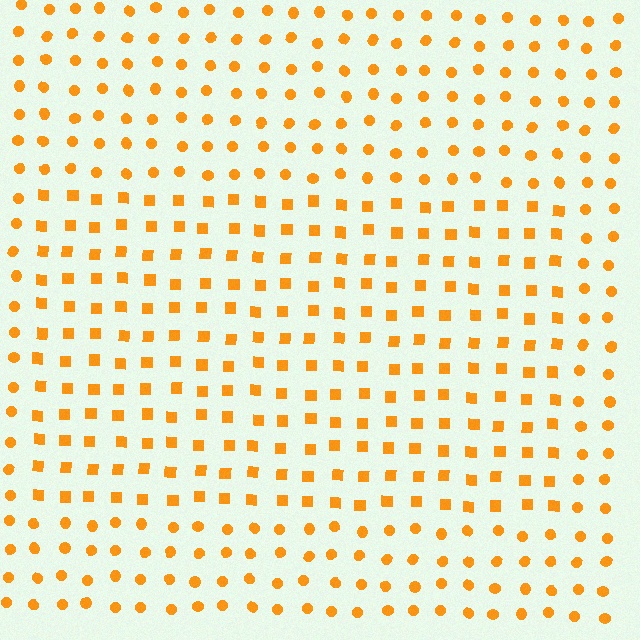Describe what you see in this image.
The image is filled with small orange elements arranged in a uniform grid. A rectangle-shaped region contains squares, while the surrounding area contains circles. The boundary is defined purely by the change in element shape.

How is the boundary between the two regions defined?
The boundary is defined by a change in element shape: squares inside vs. circles outside. All elements share the same color and spacing.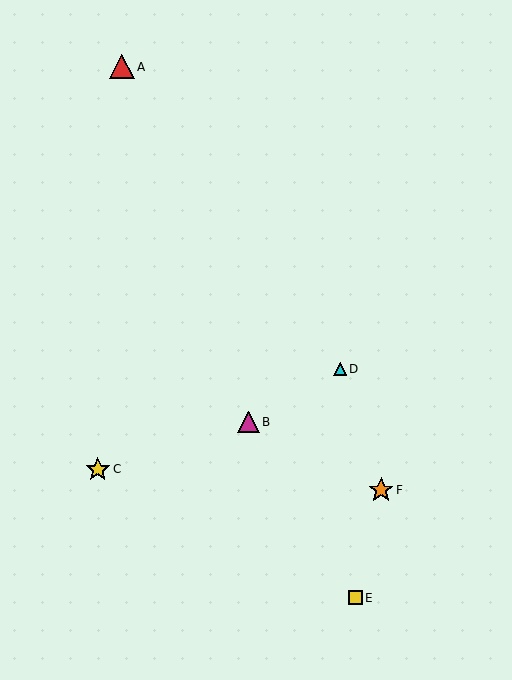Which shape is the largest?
The orange star (labeled F) is the largest.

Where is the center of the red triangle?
The center of the red triangle is at (122, 67).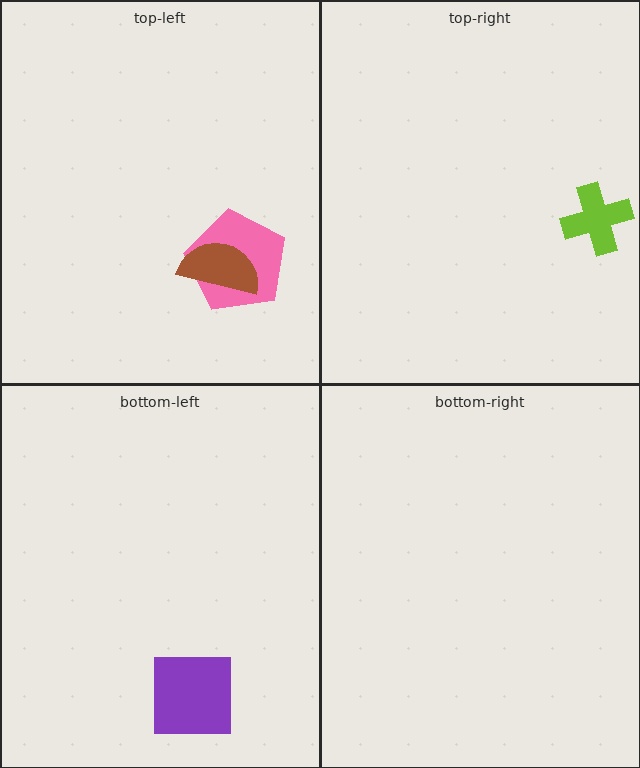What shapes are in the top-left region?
The pink pentagon, the brown semicircle.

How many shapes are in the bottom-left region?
1.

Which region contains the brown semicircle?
The top-left region.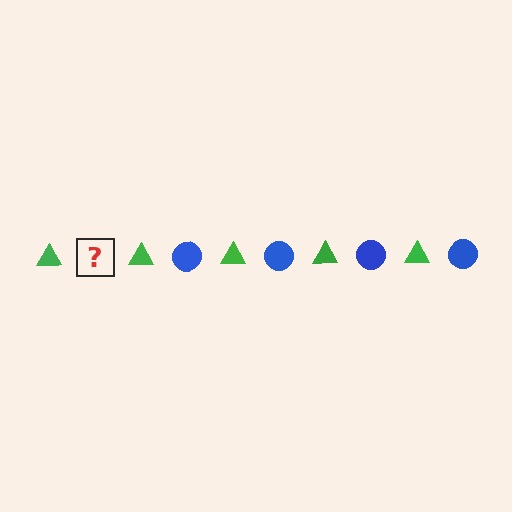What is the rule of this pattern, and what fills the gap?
The rule is that the pattern alternates between green triangle and blue circle. The gap should be filled with a blue circle.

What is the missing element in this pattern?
The missing element is a blue circle.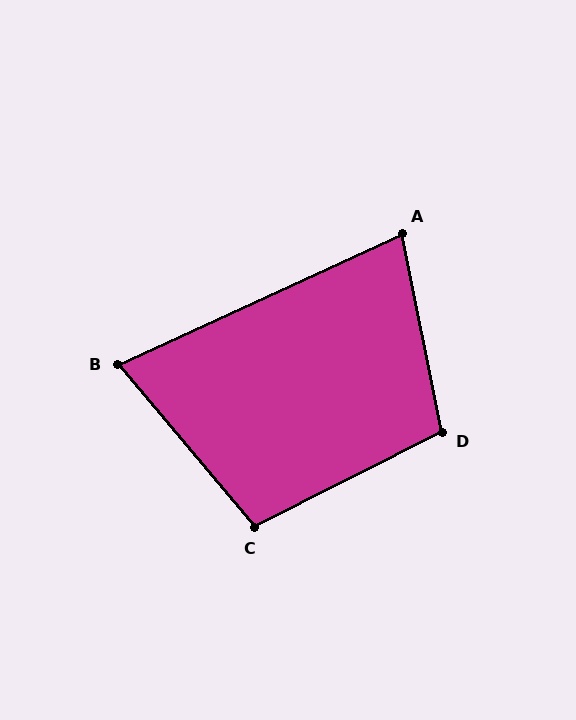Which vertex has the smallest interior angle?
B, at approximately 75 degrees.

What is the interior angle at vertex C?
Approximately 103 degrees (obtuse).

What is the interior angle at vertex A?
Approximately 77 degrees (acute).